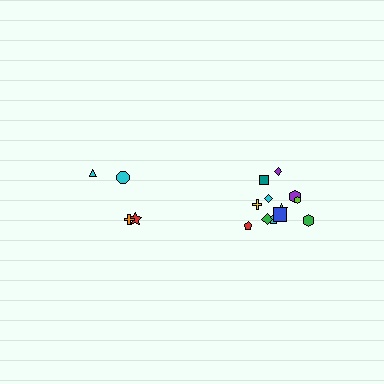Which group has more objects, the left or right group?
The right group.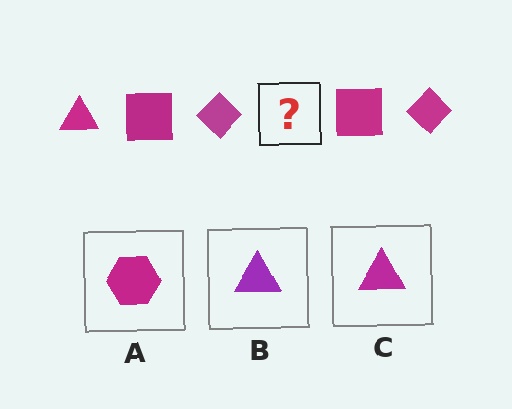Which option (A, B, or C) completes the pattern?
C.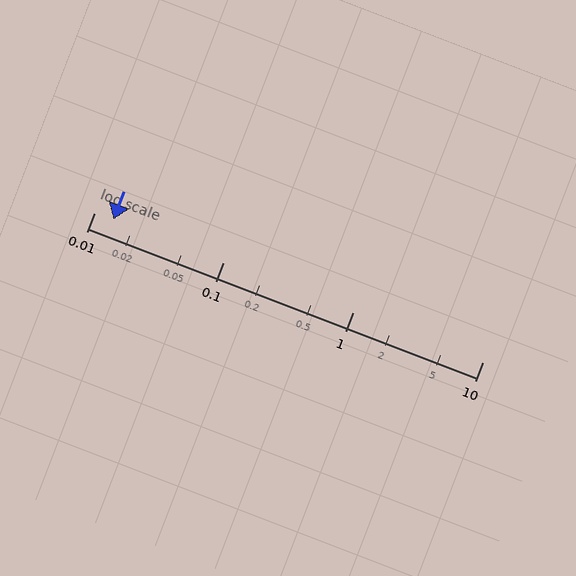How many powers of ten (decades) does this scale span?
The scale spans 3 decades, from 0.01 to 10.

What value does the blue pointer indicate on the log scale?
The pointer indicates approximately 0.014.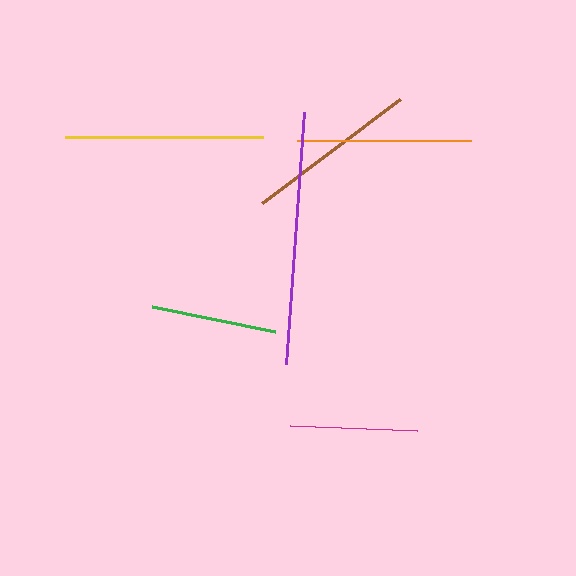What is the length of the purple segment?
The purple segment is approximately 252 pixels long.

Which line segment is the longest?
The purple line is the longest at approximately 252 pixels.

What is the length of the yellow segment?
The yellow segment is approximately 198 pixels long.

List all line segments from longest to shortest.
From longest to shortest: purple, yellow, orange, brown, magenta, green.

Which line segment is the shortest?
The green line is the shortest at approximately 125 pixels.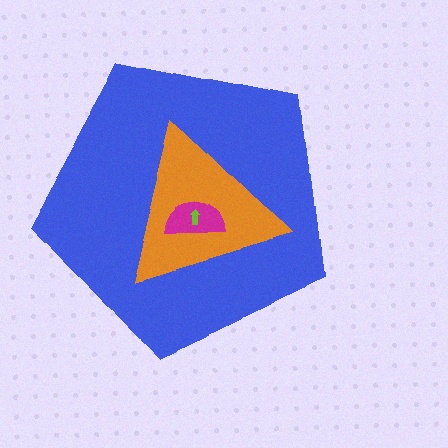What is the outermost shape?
The blue pentagon.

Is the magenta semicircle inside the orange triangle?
Yes.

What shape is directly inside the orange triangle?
The magenta semicircle.